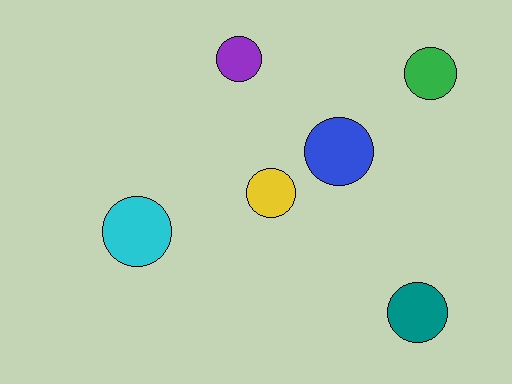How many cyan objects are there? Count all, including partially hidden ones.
There is 1 cyan object.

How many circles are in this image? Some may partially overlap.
There are 6 circles.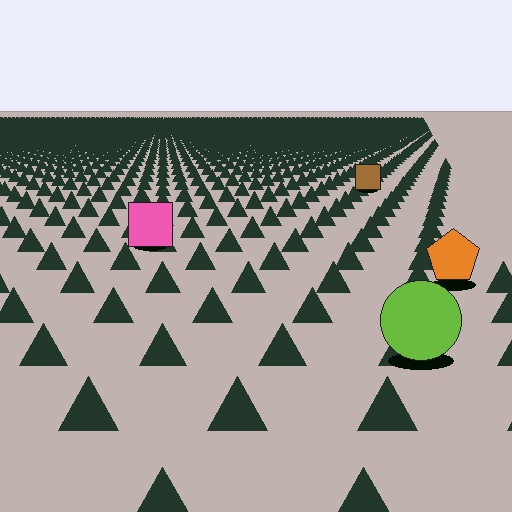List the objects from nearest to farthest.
From nearest to farthest: the lime circle, the orange pentagon, the pink square, the brown square.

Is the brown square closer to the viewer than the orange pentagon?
No. The orange pentagon is closer — you can tell from the texture gradient: the ground texture is coarser near it.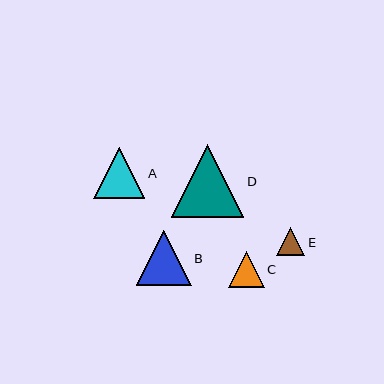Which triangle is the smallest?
Triangle E is the smallest with a size of approximately 28 pixels.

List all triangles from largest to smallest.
From largest to smallest: D, B, A, C, E.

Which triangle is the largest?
Triangle D is the largest with a size of approximately 73 pixels.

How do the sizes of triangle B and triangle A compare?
Triangle B and triangle A are approximately the same size.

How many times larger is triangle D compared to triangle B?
Triangle D is approximately 1.3 times the size of triangle B.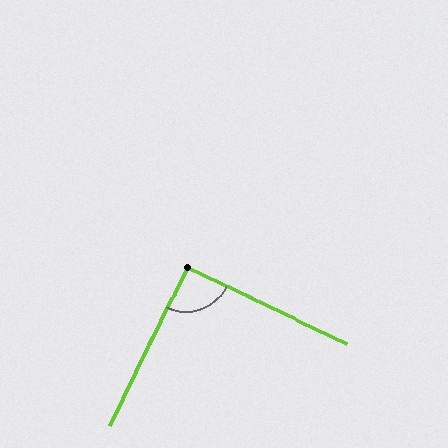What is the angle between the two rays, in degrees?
Approximately 90 degrees.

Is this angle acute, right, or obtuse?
It is approximately a right angle.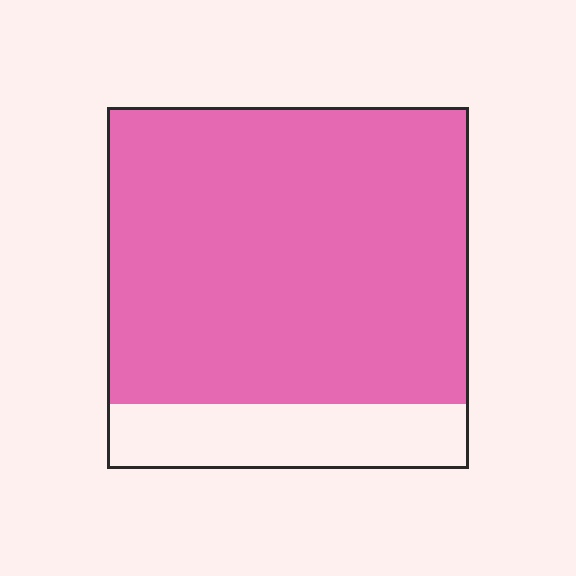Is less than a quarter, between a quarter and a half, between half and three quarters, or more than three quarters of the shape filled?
More than three quarters.